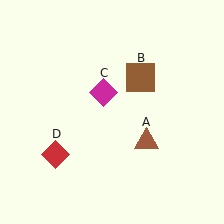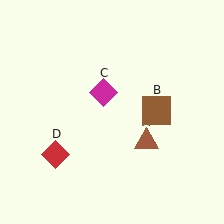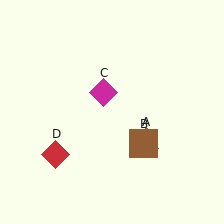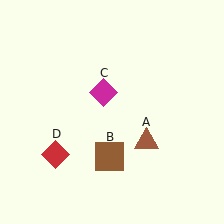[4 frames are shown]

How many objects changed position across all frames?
1 object changed position: brown square (object B).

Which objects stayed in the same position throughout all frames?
Brown triangle (object A) and magenta diamond (object C) and red diamond (object D) remained stationary.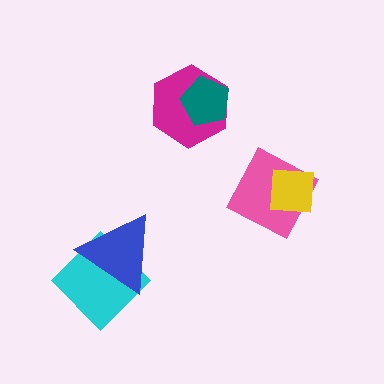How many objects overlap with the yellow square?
1 object overlaps with the yellow square.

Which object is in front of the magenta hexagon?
The teal pentagon is in front of the magenta hexagon.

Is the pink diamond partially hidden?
Yes, it is partially covered by another shape.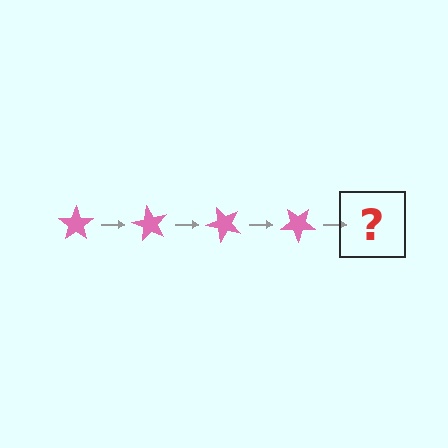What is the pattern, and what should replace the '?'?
The pattern is that the star rotates 60 degrees each step. The '?' should be a pink star rotated 240 degrees.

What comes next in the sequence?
The next element should be a pink star rotated 240 degrees.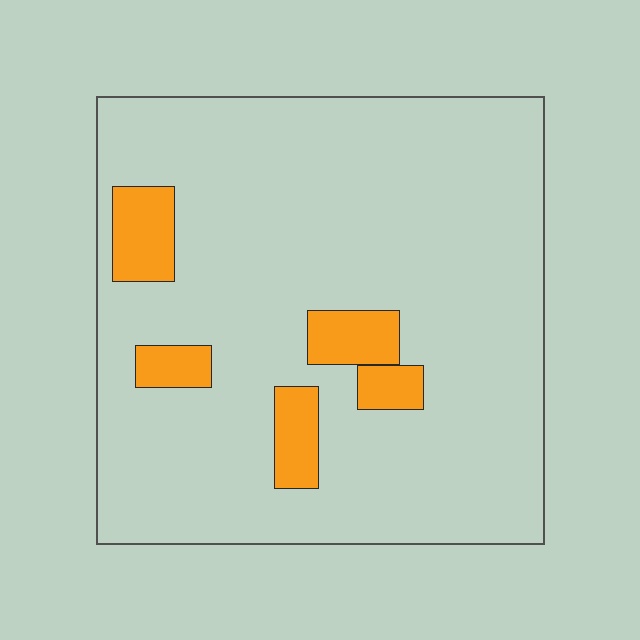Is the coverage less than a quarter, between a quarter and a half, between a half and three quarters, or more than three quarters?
Less than a quarter.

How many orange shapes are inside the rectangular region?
5.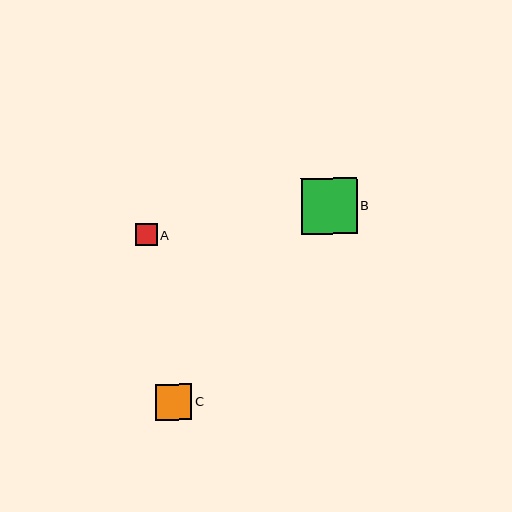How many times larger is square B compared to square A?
Square B is approximately 2.5 times the size of square A.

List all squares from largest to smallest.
From largest to smallest: B, C, A.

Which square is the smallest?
Square A is the smallest with a size of approximately 22 pixels.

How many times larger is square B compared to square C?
Square B is approximately 1.6 times the size of square C.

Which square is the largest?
Square B is the largest with a size of approximately 56 pixels.